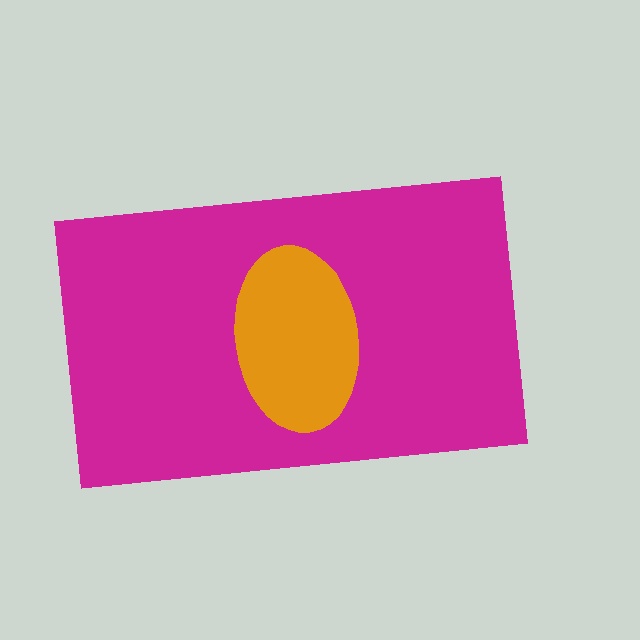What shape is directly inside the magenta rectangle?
The orange ellipse.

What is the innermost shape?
The orange ellipse.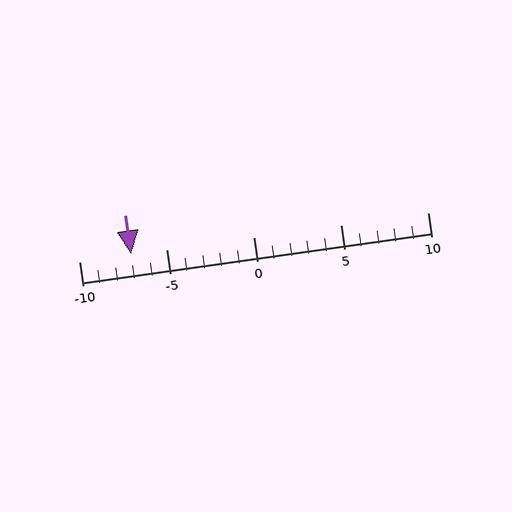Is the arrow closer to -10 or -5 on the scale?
The arrow is closer to -5.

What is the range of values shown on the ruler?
The ruler shows values from -10 to 10.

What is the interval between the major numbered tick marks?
The major tick marks are spaced 5 units apart.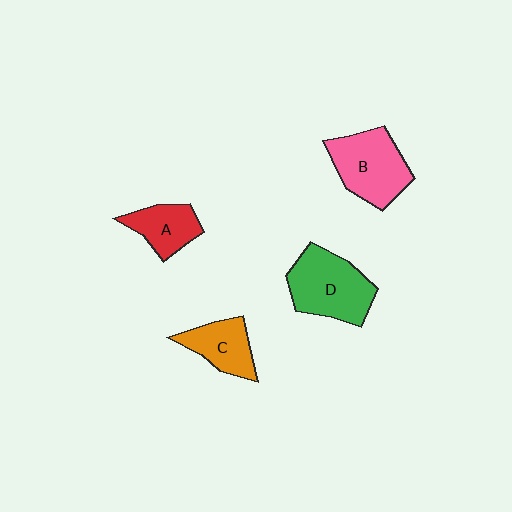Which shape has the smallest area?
Shape A (red).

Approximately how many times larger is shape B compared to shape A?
Approximately 1.6 times.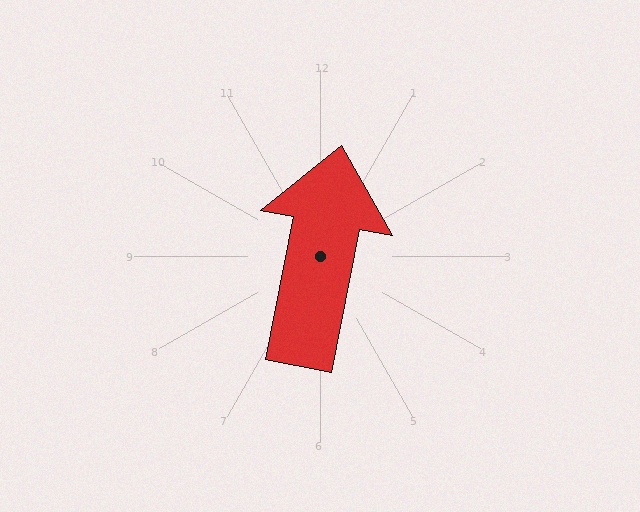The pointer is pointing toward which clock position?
Roughly 12 o'clock.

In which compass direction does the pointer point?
North.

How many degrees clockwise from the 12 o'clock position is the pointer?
Approximately 11 degrees.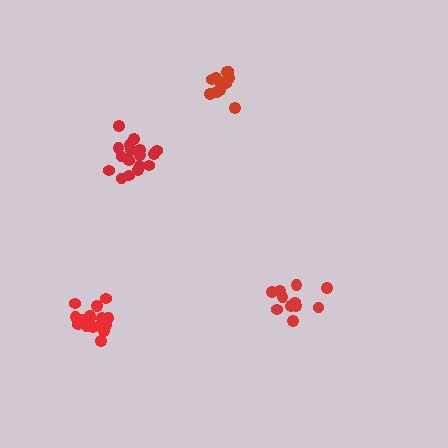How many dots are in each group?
Group 1: 17 dots, Group 2: 11 dots, Group 3: 16 dots, Group 4: 11 dots (55 total).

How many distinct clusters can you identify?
There are 4 distinct clusters.